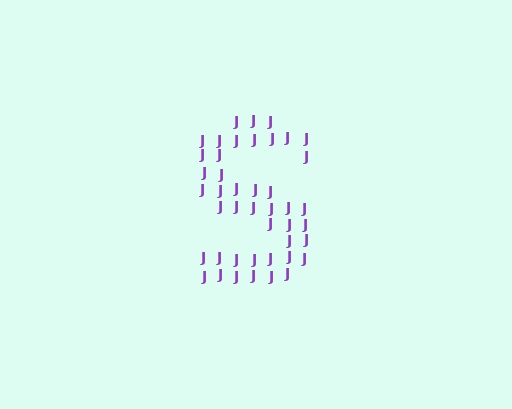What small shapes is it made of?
It is made of small letter J's.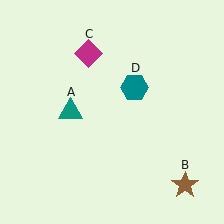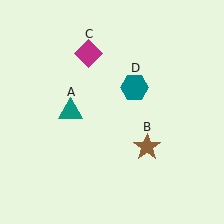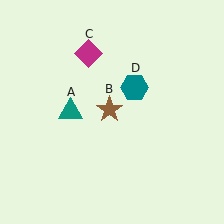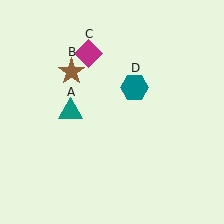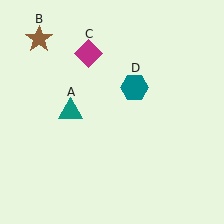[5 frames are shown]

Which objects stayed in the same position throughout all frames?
Teal triangle (object A) and magenta diamond (object C) and teal hexagon (object D) remained stationary.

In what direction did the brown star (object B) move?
The brown star (object B) moved up and to the left.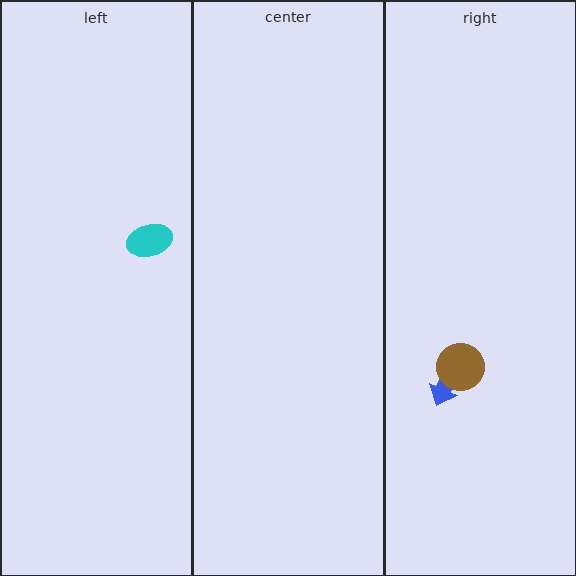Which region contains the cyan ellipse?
The left region.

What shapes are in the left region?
The cyan ellipse.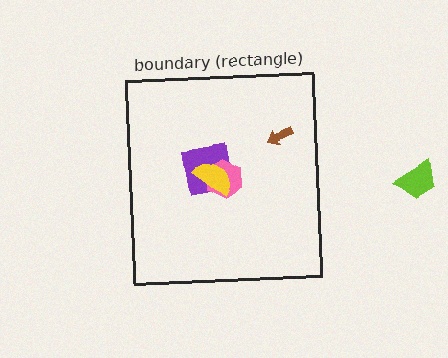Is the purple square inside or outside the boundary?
Inside.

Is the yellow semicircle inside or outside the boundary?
Inside.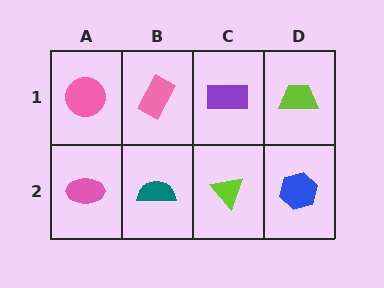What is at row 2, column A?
A pink ellipse.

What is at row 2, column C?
A lime triangle.